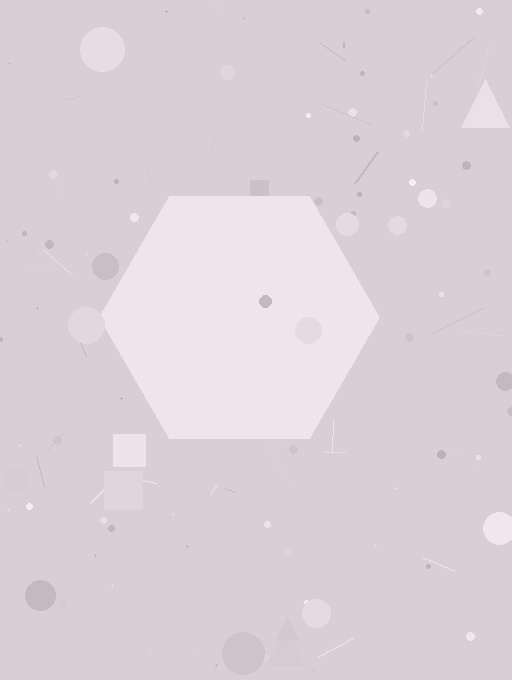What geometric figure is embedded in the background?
A hexagon is embedded in the background.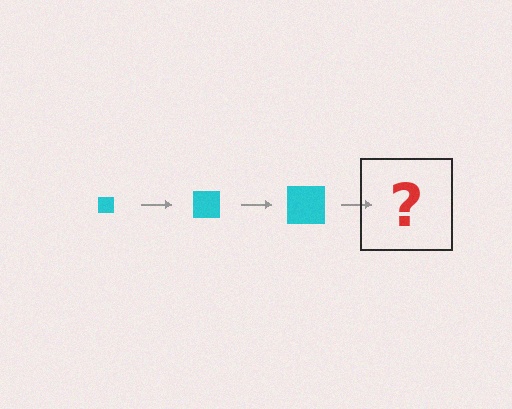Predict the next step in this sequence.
The next step is a cyan square, larger than the previous one.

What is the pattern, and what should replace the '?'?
The pattern is that the square gets progressively larger each step. The '?' should be a cyan square, larger than the previous one.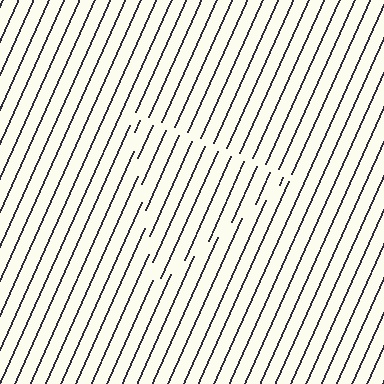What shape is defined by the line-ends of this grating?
An illusory triangle. The interior of the shape contains the same grating, shifted by half a period — the contour is defined by the phase discontinuity where line-ends from the inner and outer gratings abut.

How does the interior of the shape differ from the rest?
The interior of the shape contains the same grating, shifted by half a period — the contour is defined by the phase discontinuity where line-ends from the inner and outer gratings abut.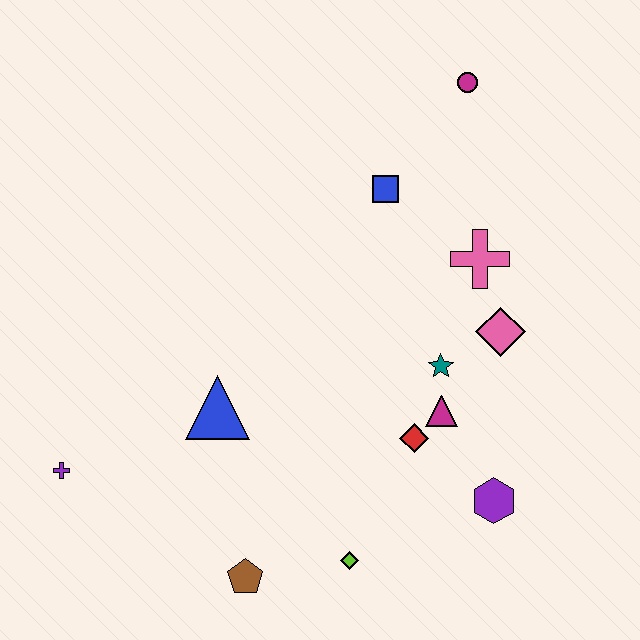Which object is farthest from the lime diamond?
The magenta circle is farthest from the lime diamond.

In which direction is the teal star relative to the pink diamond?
The teal star is to the left of the pink diamond.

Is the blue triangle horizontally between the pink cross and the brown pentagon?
No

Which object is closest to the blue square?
The pink cross is closest to the blue square.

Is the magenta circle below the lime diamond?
No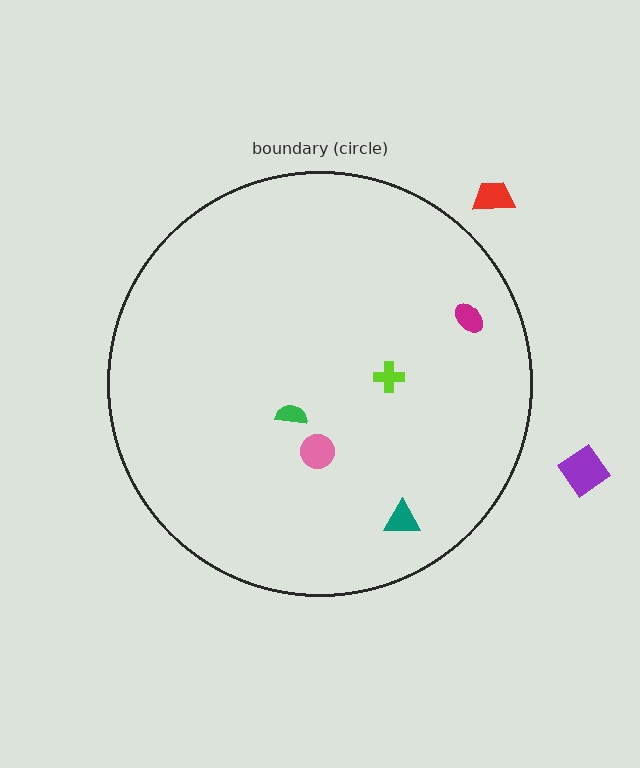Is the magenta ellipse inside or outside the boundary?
Inside.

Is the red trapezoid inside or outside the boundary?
Outside.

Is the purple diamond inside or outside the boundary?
Outside.